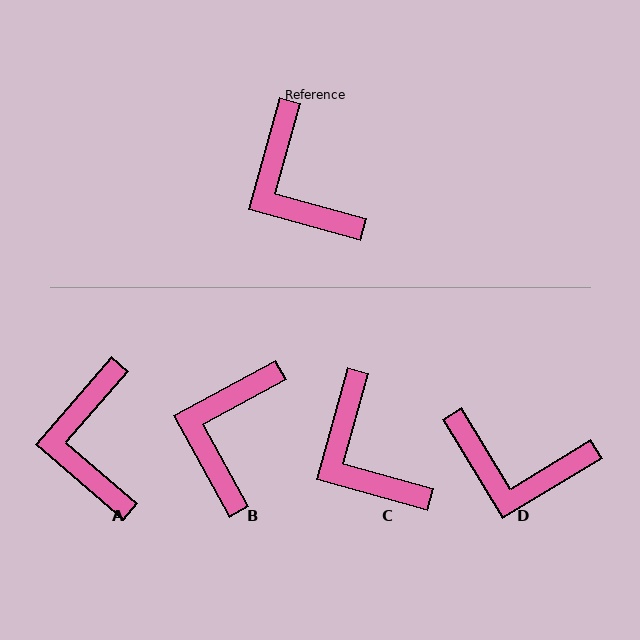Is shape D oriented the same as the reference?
No, it is off by about 47 degrees.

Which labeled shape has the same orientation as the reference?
C.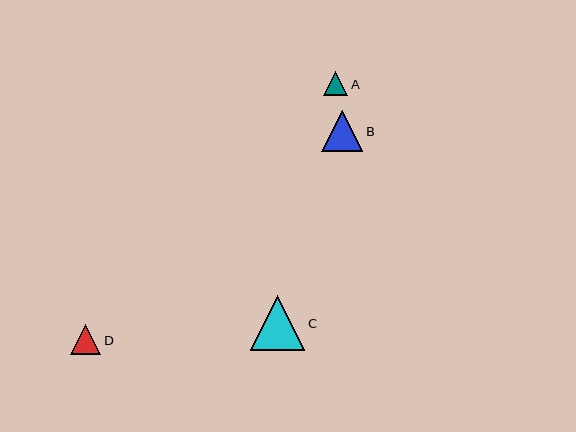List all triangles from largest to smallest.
From largest to smallest: C, B, D, A.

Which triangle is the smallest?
Triangle A is the smallest with a size of approximately 24 pixels.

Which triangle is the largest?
Triangle C is the largest with a size of approximately 54 pixels.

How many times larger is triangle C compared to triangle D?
Triangle C is approximately 1.8 times the size of triangle D.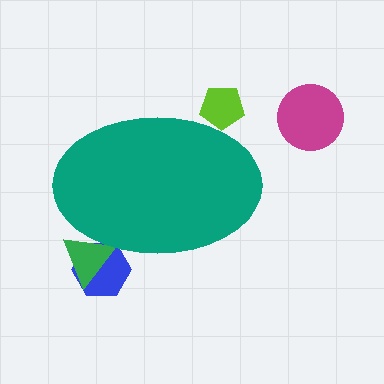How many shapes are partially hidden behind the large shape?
3 shapes are partially hidden.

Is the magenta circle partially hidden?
No, the magenta circle is fully visible.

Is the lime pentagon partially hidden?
Yes, the lime pentagon is partially hidden behind the teal ellipse.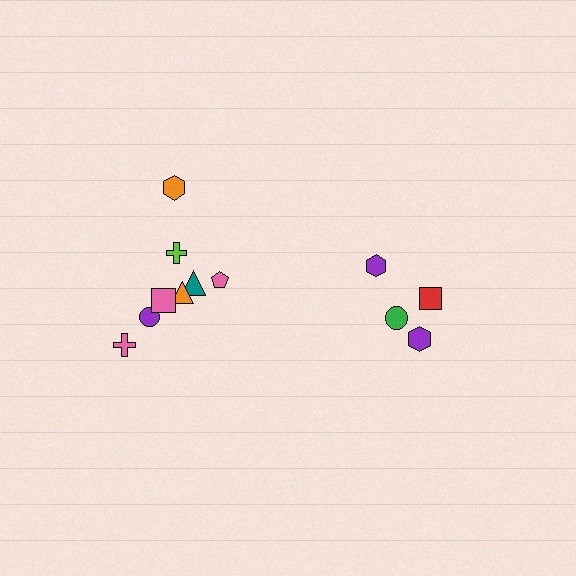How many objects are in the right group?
There are 4 objects.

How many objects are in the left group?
There are 8 objects.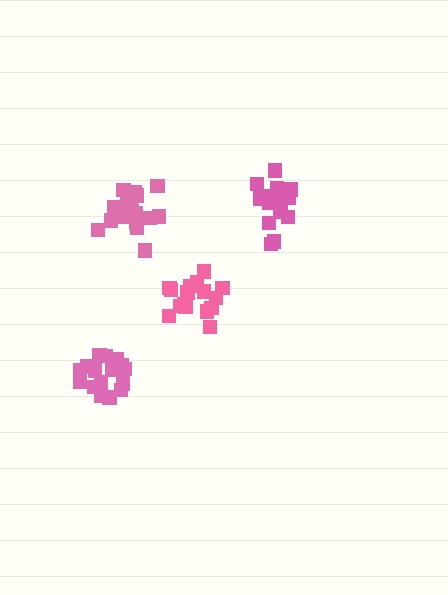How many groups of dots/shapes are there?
There are 4 groups.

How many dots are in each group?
Group 1: 19 dots, Group 2: 16 dots, Group 3: 16 dots, Group 4: 18 dots (69 total).